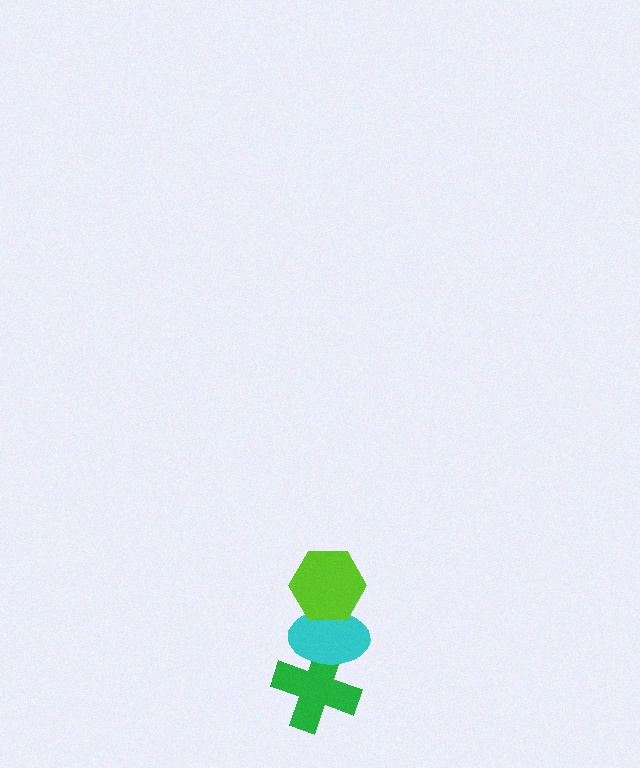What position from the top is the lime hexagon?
The lime hexagon is 1st from the top.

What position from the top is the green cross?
The green cross is 3rd from the top.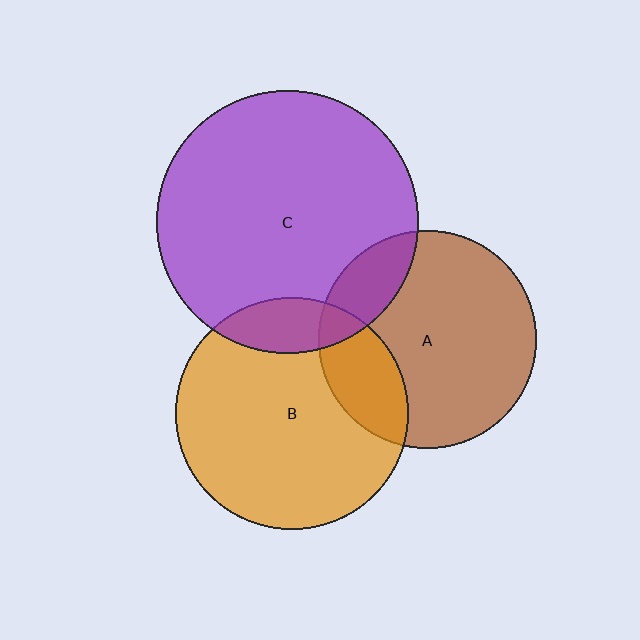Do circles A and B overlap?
Yes.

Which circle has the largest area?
Circle C (purple).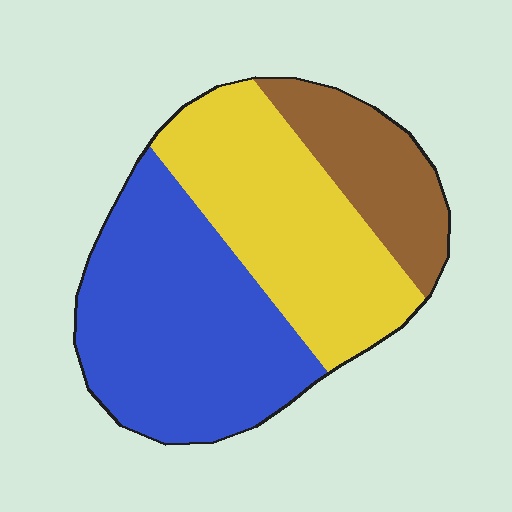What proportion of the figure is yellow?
Yellow takes up about three eighths (3/8) of the figure.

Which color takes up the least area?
Brown, at roughly 20%.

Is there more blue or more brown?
Blue.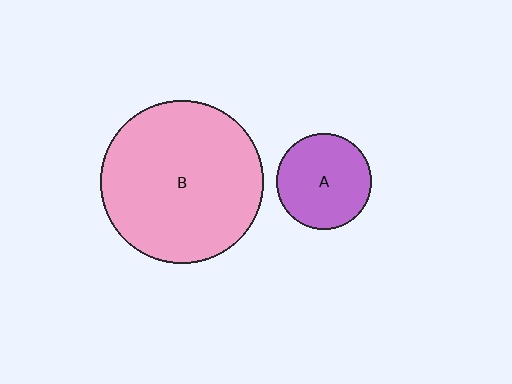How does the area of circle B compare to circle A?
Approximately 2.9 times.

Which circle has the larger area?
Circle B (pink).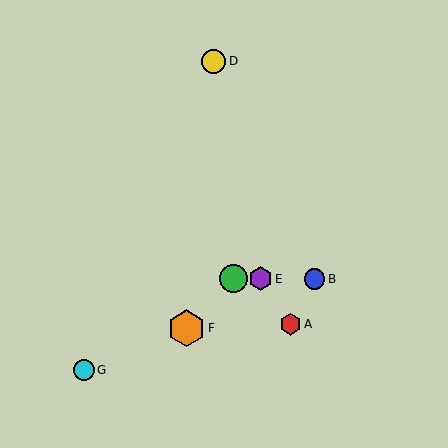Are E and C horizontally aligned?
Yes, both are at y≈279.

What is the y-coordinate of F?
Object F is at y≈328.